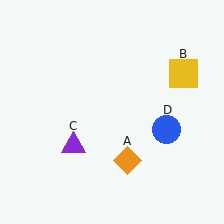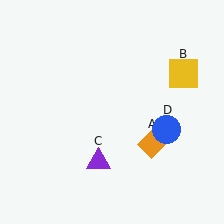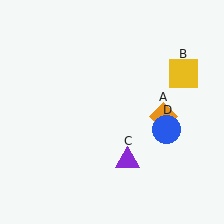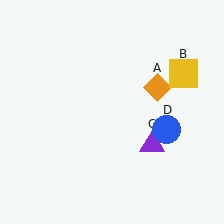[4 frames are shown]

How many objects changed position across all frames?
2 objects changed position: orange diamond (object A), purple triangle (object C).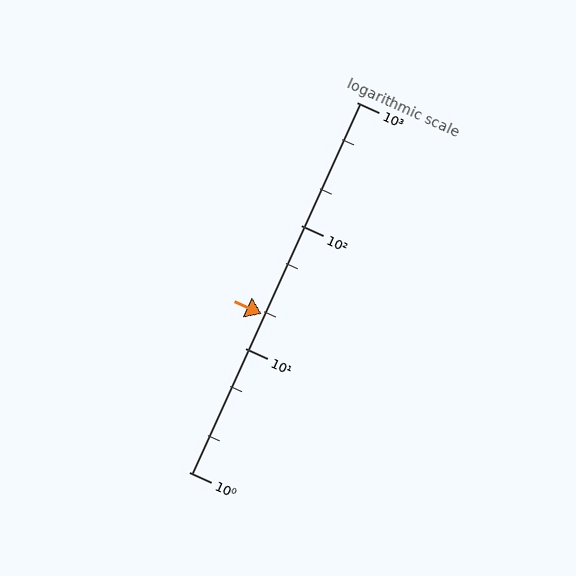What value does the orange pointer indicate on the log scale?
The pointer indicates approximately 19.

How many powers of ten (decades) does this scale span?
The scale spans 3 decades, from 1 to 1000.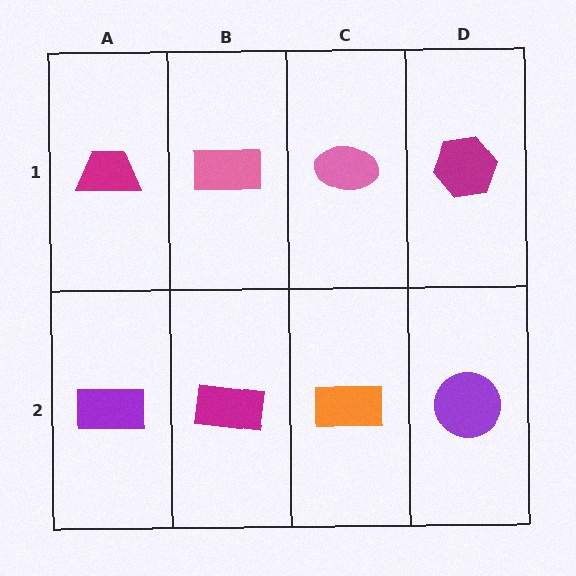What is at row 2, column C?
An orange rectangle.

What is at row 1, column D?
A magenta hexagon.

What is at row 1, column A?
A magenta trapezoid.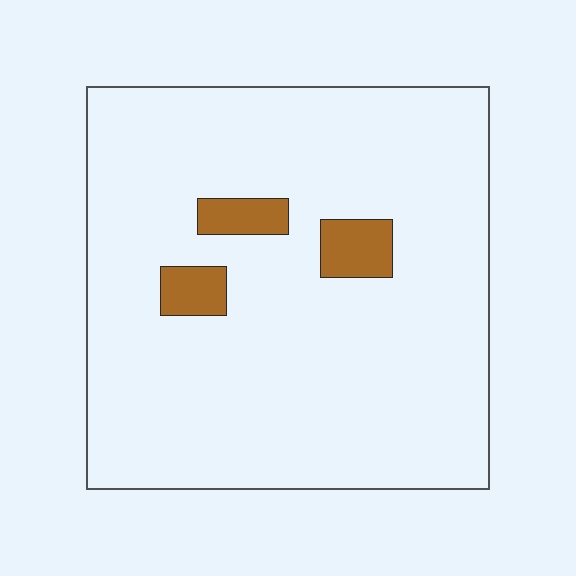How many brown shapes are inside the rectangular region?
3.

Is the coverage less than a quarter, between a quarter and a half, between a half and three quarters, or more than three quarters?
Less than a quarter.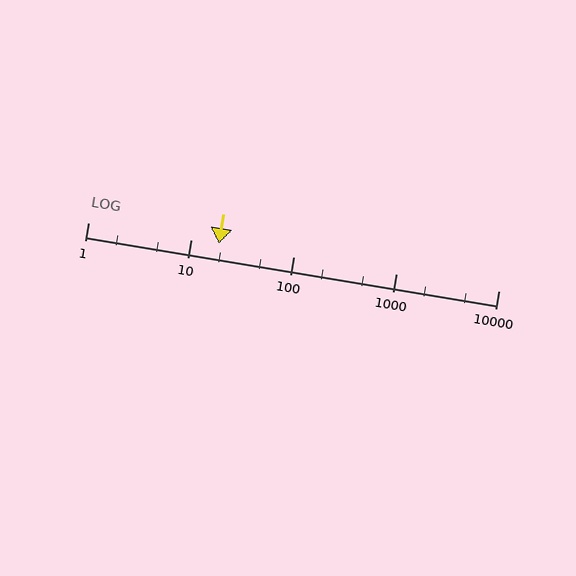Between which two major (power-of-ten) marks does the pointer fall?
The pointer is between 10 and 100.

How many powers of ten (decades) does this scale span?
The scale spans 4 decades, from 1 to 10000.